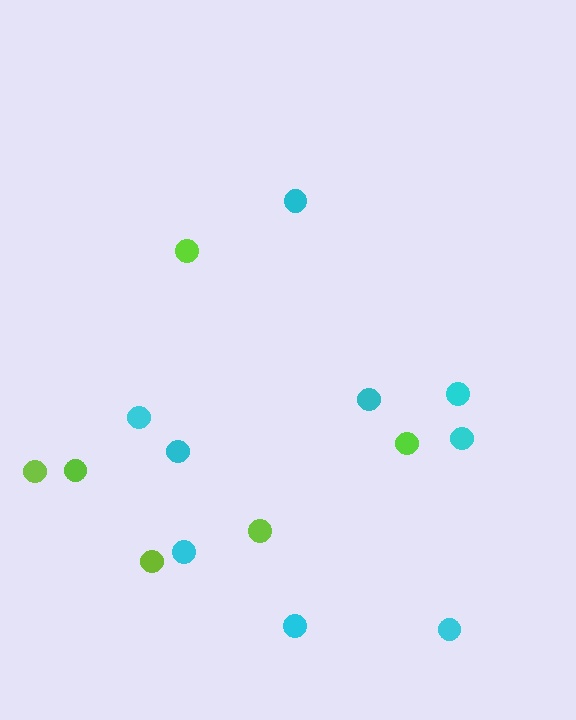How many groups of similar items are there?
There are 2 groups: one group of cyan circles (9) and one group of lime circles (6).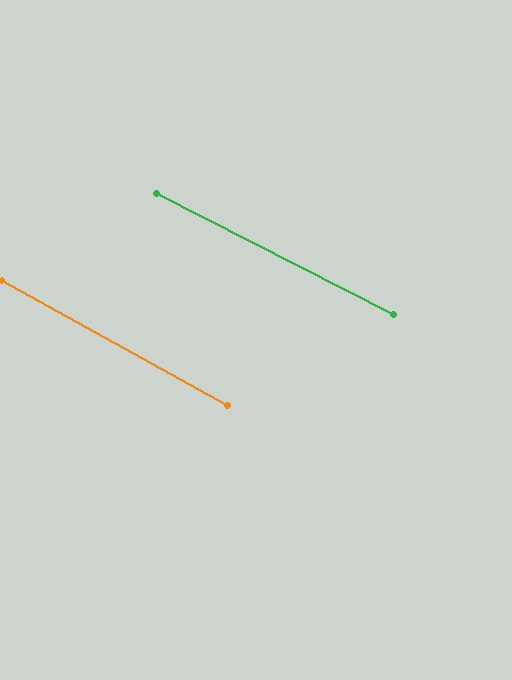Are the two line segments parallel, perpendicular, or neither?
Parallel — their directions differ by only 1.9°.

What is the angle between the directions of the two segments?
Approximately 2 degrees.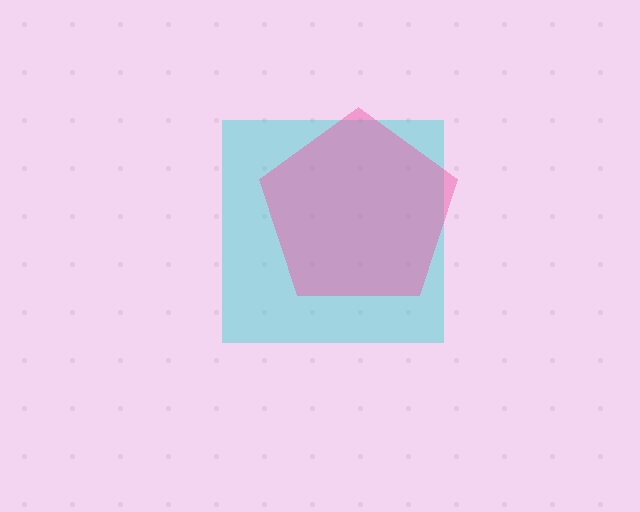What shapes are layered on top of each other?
The layered shapes are: a cyan square, a pink pentagon.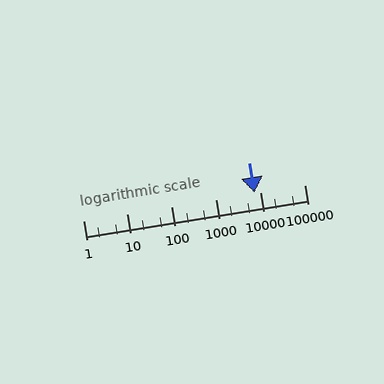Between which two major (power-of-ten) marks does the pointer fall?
The pointer is between 1000 and 10000.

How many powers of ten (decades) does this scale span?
The scale spans 5 decades, from 1 to 100000.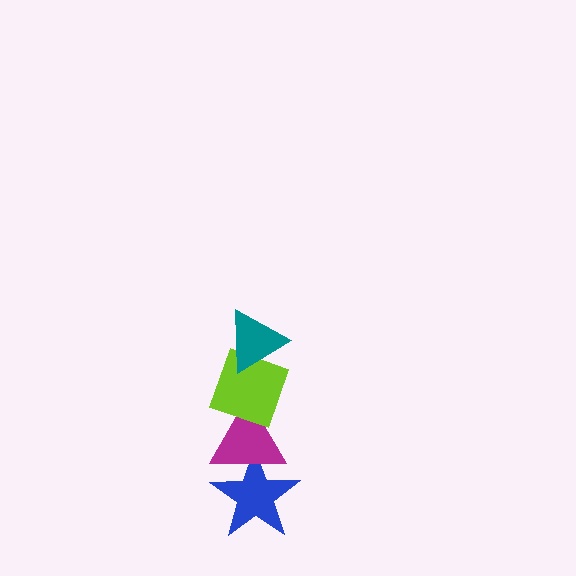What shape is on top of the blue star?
The magenta triangle is on top of the blue star.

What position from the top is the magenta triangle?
The magenta triangle is 3rd from the top.